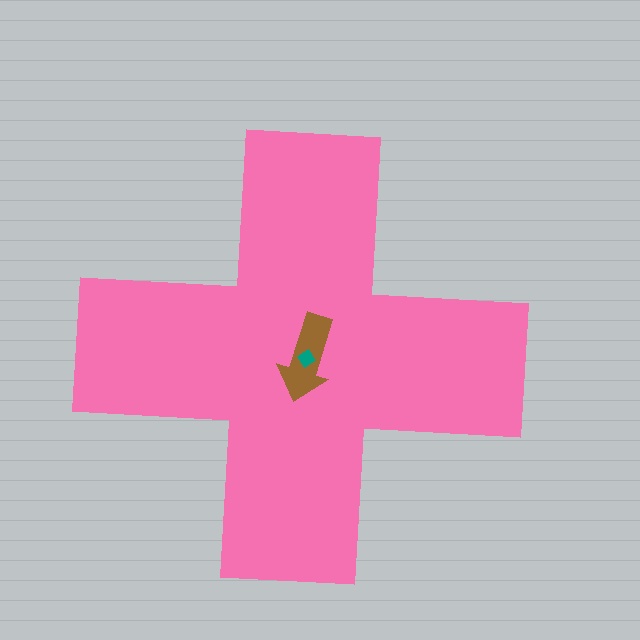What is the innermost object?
The teal diamond.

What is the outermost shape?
The pink cross.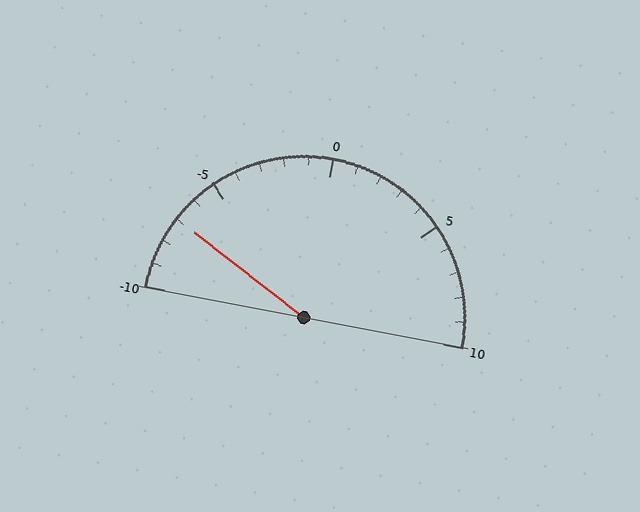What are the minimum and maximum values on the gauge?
The gauge ranges from -10 to 10.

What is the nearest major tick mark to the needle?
The nearest major tick mark is -5.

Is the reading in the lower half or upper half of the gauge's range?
The reading is in the lower half of the range (-10 to 10).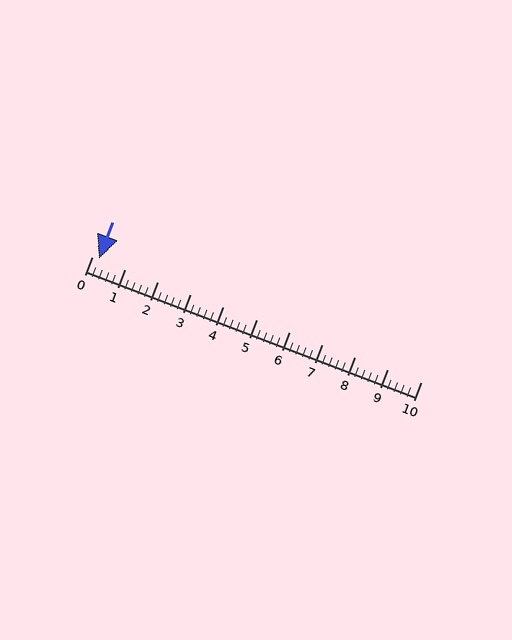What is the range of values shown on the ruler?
The ruler shows values from 0 to 10.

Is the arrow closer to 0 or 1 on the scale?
The arrow is closer to 0.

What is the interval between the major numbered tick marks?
The major tick marks are spaced 1 units apart.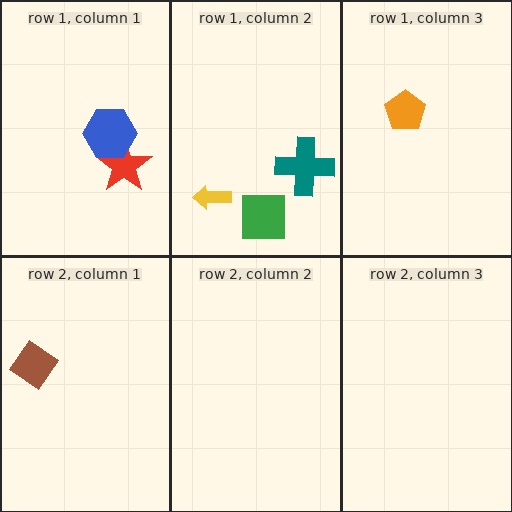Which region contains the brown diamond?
The row 2, column 1 region.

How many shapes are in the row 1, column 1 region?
2.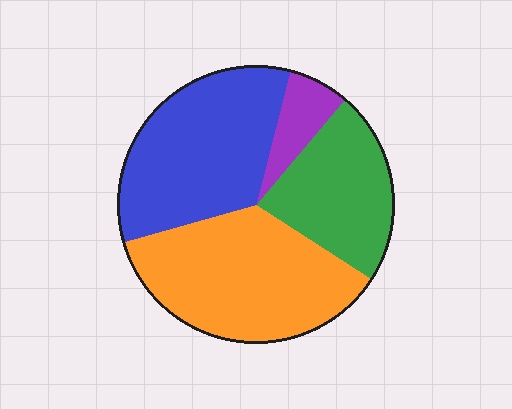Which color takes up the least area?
Purple, at roughly 5%.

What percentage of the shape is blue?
Blue takes up about one third (1/3) of the shape.